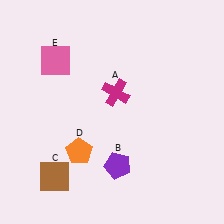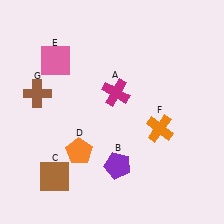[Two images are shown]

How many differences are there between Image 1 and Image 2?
There are 2 differences between the two images.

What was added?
An orange cross (F), a brown cross (G) were added in Image 2.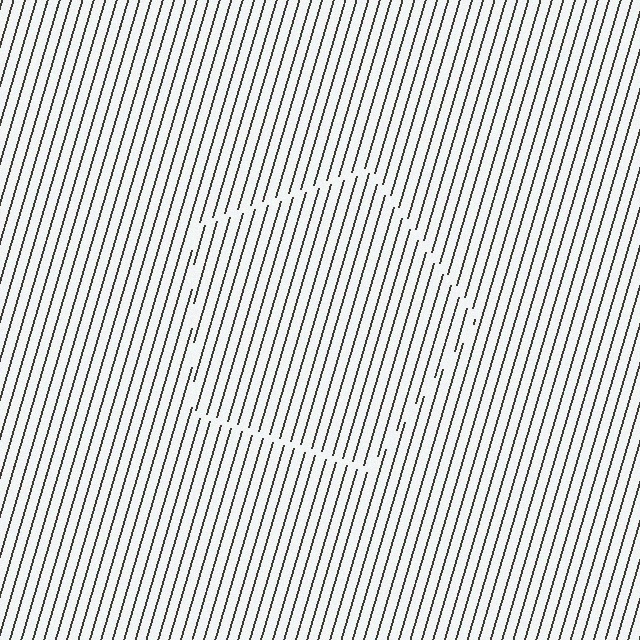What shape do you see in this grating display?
An illusory pentagon. The interior of the shape contains the same grating, shifted by half a period — the contour is defined by the phase discontinuity where line-ends from the inner and outer gratings abut.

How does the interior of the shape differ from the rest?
The interior of the shape contains the same grating, shifted by half a period — the contour is defined by the phase discontinuity where line-ends from the inner and outer gratings abut.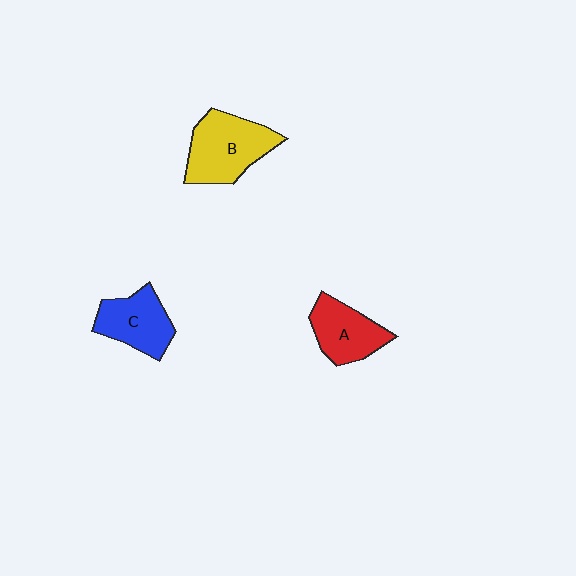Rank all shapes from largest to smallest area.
From largest to smallest: B (yellow), C (blue), A (red).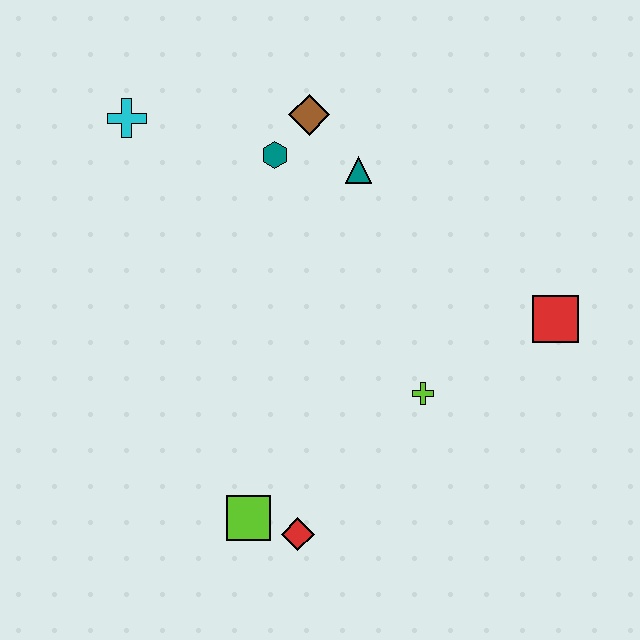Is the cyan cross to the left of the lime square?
Yes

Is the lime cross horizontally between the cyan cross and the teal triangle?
No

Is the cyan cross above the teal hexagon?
Yes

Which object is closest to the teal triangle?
The brown diamond is closest to the teal triangle.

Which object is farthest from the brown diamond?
The red diamond is farthest from the brown diamond.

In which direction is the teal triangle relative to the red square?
The teal triangle is to the left of the red square.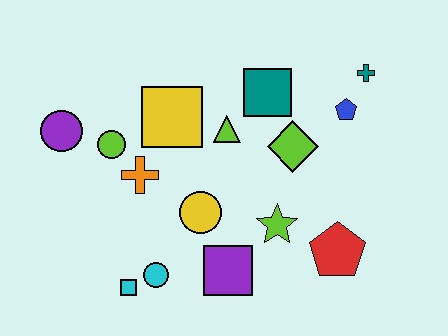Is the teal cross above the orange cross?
Yes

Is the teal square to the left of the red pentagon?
Yes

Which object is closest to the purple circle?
The lime circle is closest to the purple circle.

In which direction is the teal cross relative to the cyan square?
The teal cross is to the right of the cyan square.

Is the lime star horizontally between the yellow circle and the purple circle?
No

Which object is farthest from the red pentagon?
The purple circle is farthest from the red pentagon.